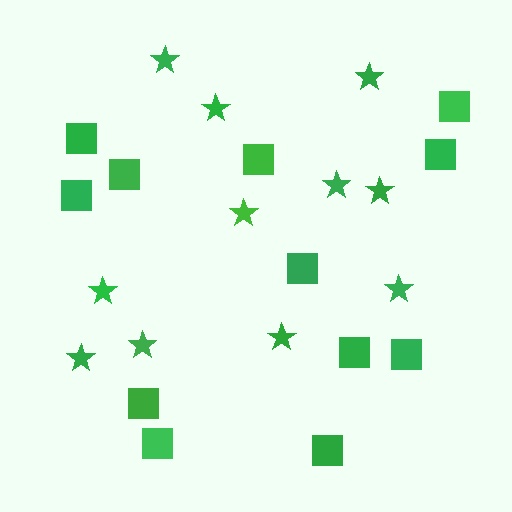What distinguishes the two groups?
There are 2 groups: one group of stars (11) and one group of squares (12).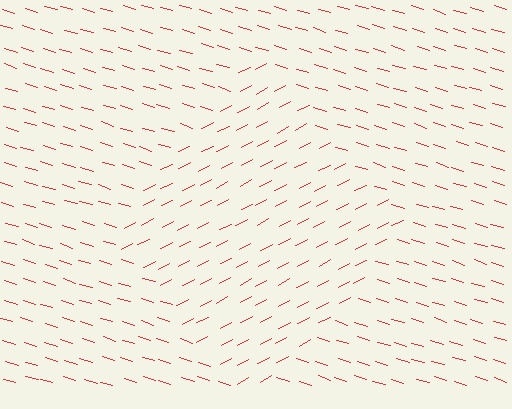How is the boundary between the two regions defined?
The boundary is defined purely by a change in line orientation (approximately 45 degrees difference). All lines are the same color and thickness.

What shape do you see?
I see a diamond.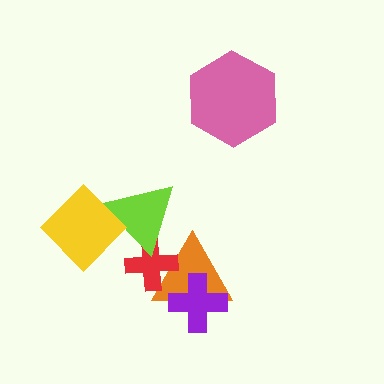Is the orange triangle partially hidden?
Yes, it is partially covered by another shape.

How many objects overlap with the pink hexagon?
0 objects overlap with the pink hexagon.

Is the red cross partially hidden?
Yes, it is partially covered by another shape.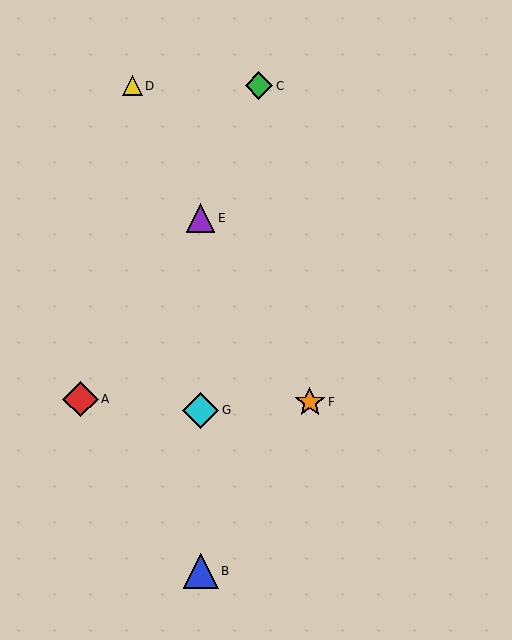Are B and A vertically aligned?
No, B is at x≈201 and A is at x≈80.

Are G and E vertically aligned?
Yes, both are at x≈201.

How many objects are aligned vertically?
3 objects (B, E, G) are aligned vertically.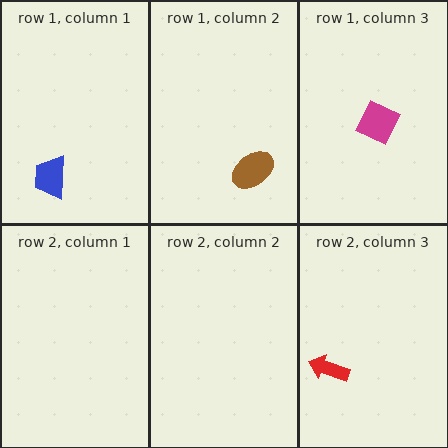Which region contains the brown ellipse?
The row 1, column 2 region.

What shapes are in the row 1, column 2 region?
The brown ellipse.